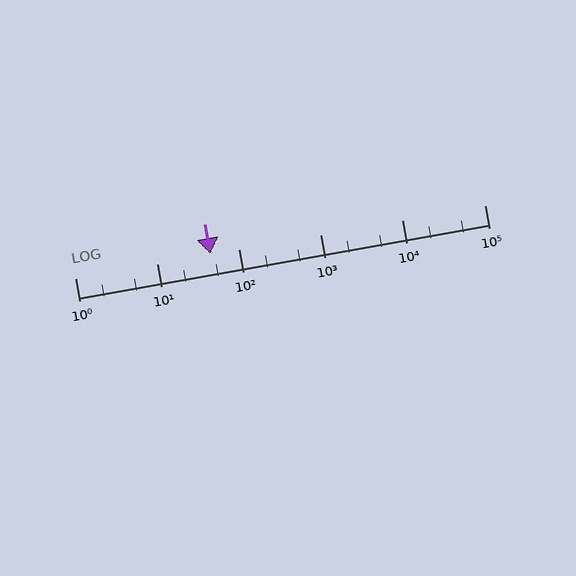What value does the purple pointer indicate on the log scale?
The pointer indicates approximately 45.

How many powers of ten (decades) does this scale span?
The scale spans 5 decades, from 1 to 100000.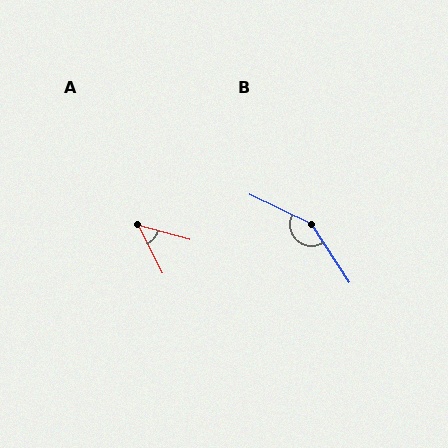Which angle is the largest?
B, at approximately 149 degrees.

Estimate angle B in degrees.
Approximately 149 degrees.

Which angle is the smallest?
A, at approximately 48 degrees.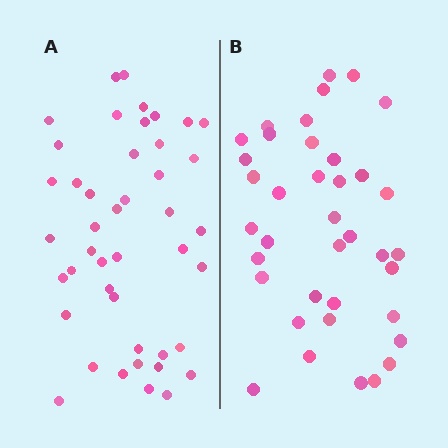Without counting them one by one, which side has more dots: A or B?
Region A (the left region) has more dots.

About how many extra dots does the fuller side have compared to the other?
Region A has about 6 more dots than region B.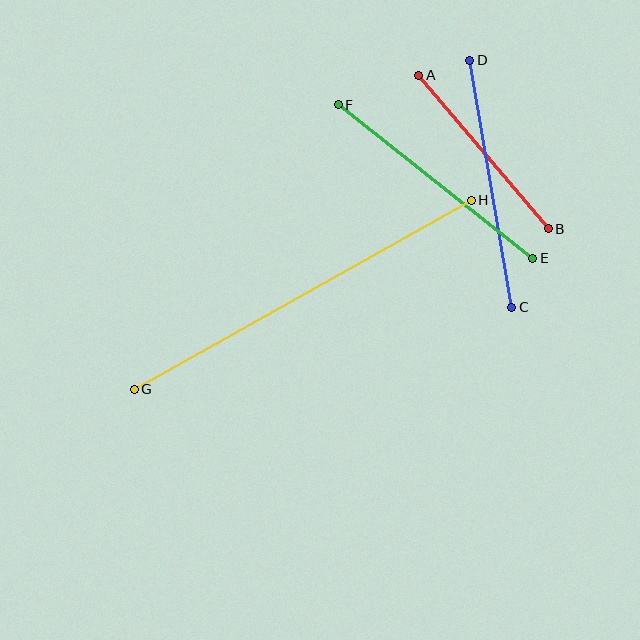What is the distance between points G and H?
The distance is approximately 386 pixels.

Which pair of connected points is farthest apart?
Points G and H are farthest apart.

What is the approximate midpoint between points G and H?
The midpoint is at approximately (303, 295) pixels.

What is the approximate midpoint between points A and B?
The midpoint is at approximately (484, 152) pixels.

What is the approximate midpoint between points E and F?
The midpoint is at approximately (436, 181) pixels.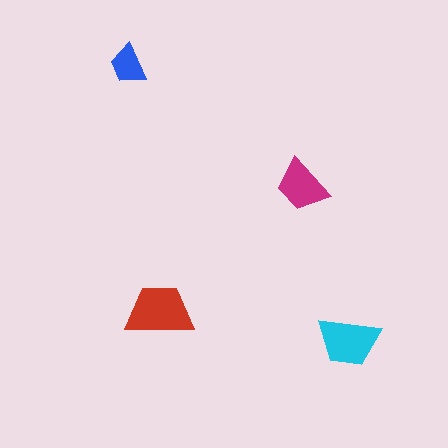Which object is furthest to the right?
The cyan trapezoid is rightmost.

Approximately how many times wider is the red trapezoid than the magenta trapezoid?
About 1.5 times wider.